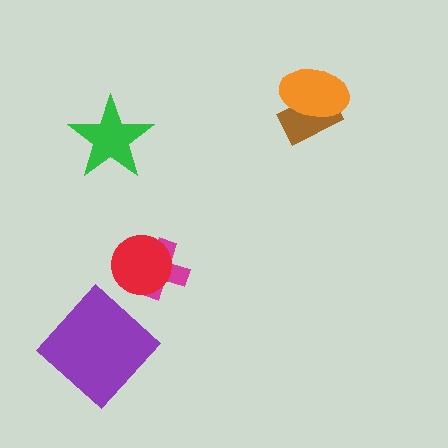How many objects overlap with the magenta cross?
1 object overlaps with the magenta cross.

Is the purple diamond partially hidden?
No, no other shape covers it.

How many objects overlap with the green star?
0 objects overlap with the green star.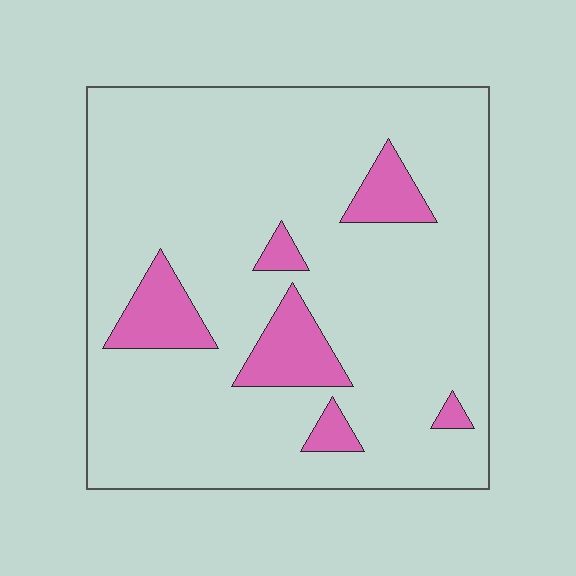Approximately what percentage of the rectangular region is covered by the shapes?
Approximately 15%.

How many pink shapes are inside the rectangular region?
6.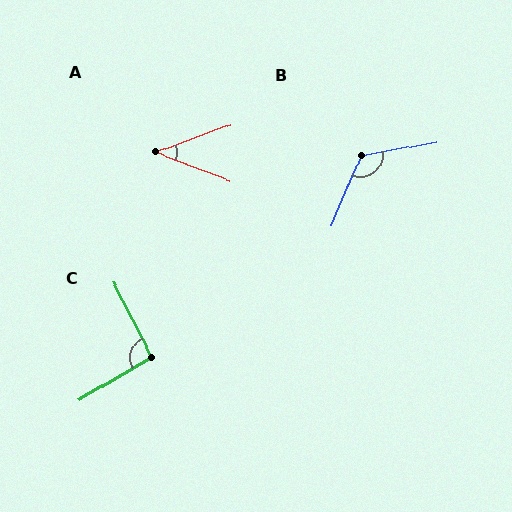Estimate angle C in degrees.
Approximately 93 degrees.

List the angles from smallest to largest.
A (41°), C (93°), B (123°).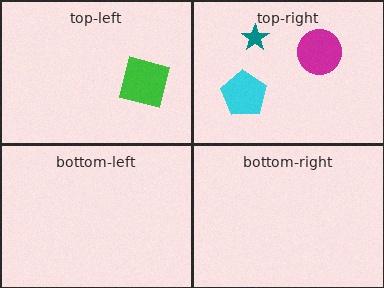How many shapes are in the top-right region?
3.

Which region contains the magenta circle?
The top-right region.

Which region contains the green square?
The top-left region.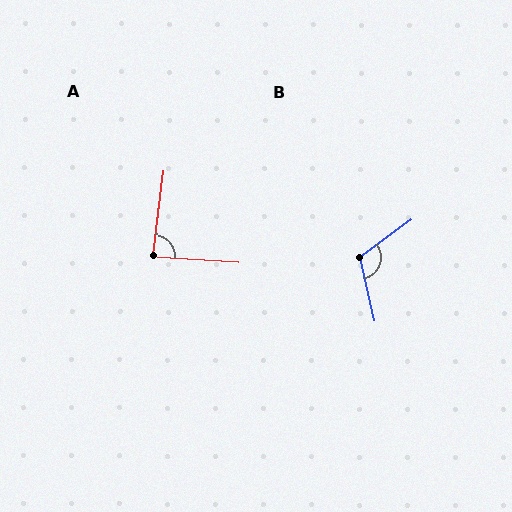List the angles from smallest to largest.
A (87°), B (114°).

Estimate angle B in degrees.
Approximately 114 degrees.